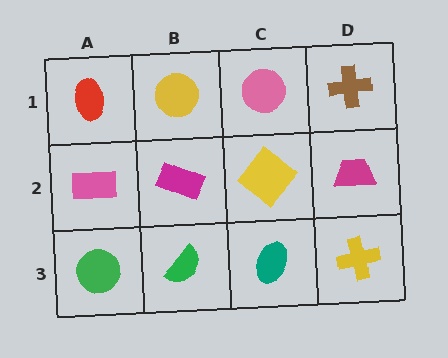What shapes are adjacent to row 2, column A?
A red ellipse (row 1, column A), a green circle (row 3, column A), a magenta rectangle (row 2, column B).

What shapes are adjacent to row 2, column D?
A brown cross (row 1, column D), a yellow cross (row 3, column D), a yellow diamond (row 2, column C).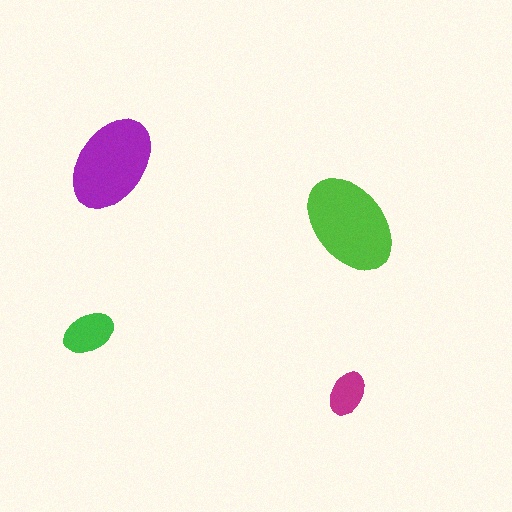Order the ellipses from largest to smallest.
the lime one, the purple one, the green one, the magenta one.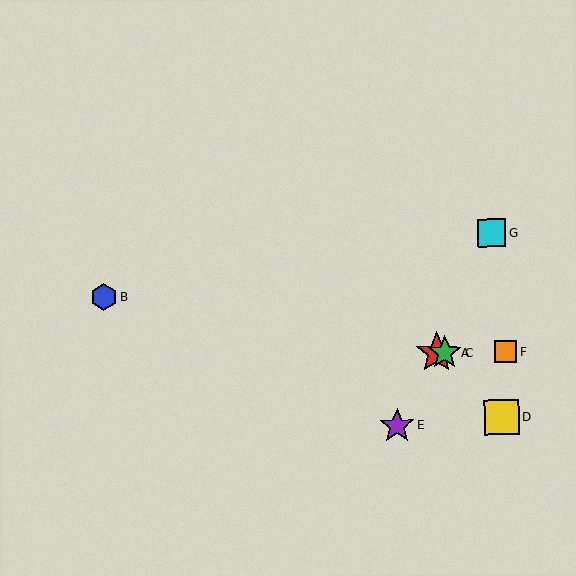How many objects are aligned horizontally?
3 objects (A, C, F) are aligned horizontally.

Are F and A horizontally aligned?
Yes, both are at y≈352.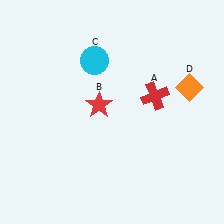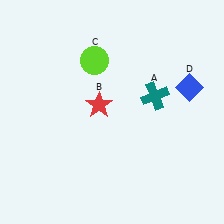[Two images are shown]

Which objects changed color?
A changed from red to teal. C changed from cyan to lime. D changed from orange to blue.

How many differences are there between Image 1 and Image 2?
There are 3 differences between the two images.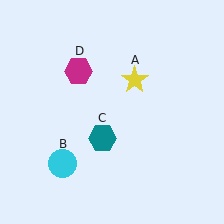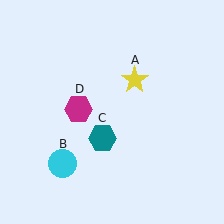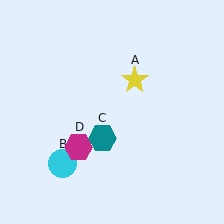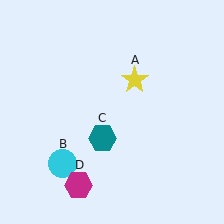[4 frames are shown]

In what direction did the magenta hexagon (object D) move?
The magenta hexagon (object D) moved down.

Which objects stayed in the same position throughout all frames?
Yellow star (object A) and cyan circle (object B) and teal hexagon (object C) remained stationary.